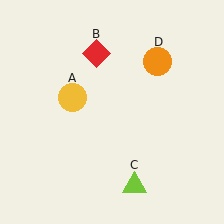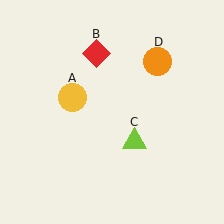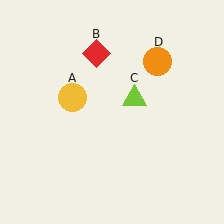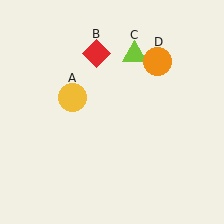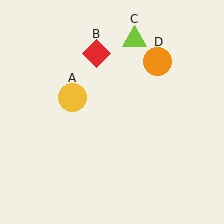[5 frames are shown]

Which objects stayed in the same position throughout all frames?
Yellow circle (object A) and red diamond (object B) and orange circle (object D) remained stationary.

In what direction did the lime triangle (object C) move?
The lime triangle (object C) moved up.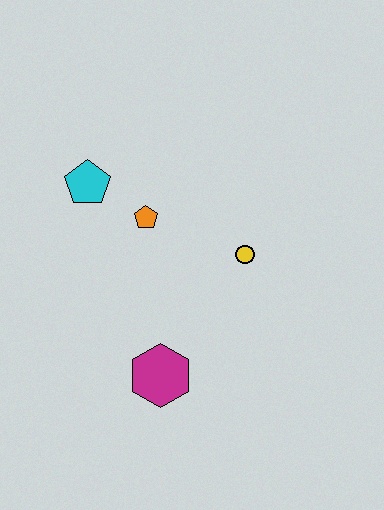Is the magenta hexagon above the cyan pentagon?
No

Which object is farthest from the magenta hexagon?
The cyan pentagon is farthest from the magenta hexagon.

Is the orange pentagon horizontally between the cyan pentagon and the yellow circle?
Yes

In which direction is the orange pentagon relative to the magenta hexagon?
The orange pentagon is above the magenta hexagon.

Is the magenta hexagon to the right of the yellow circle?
No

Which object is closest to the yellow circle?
The orange pentagon is closest to the yellow circle.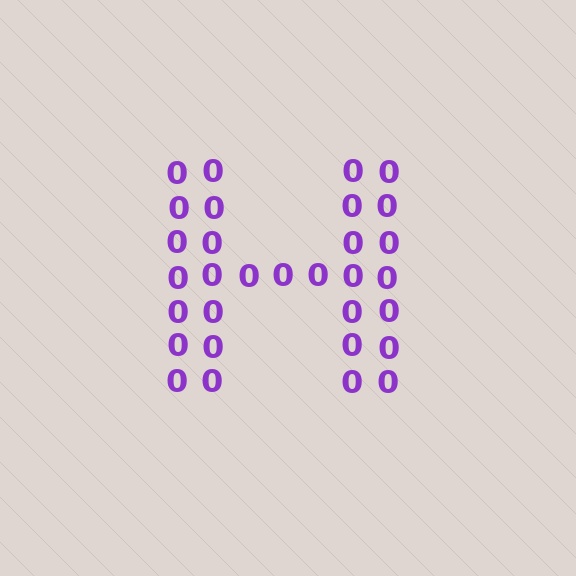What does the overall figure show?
The overall figure shows the letter H.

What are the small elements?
The small elements are digit 0's.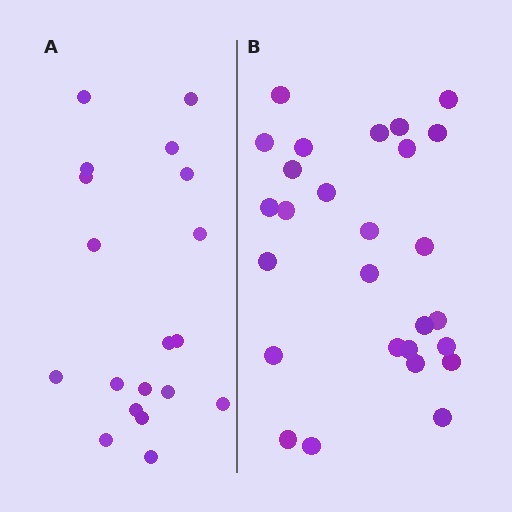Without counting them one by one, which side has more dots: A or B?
Region B (the right region) has more dots.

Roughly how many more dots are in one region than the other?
Region B has roughly 8 or so more dots than region A.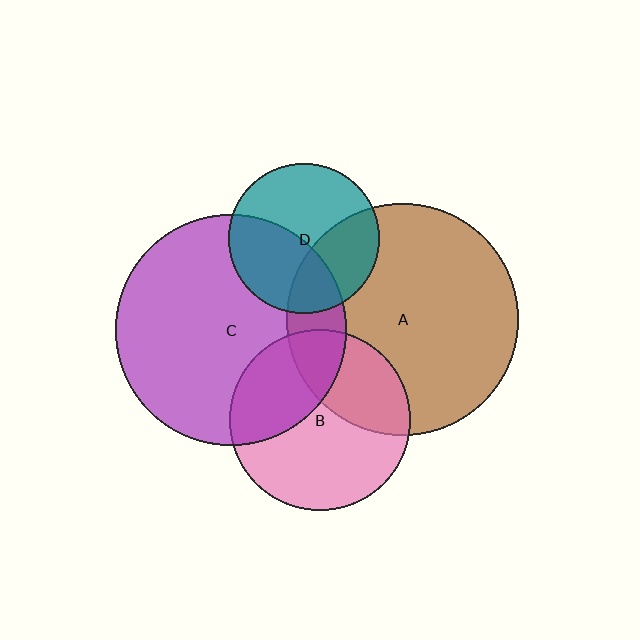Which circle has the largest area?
Circle A (brown).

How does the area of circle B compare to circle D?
Approximately 1.5 times.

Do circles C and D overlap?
Yes.